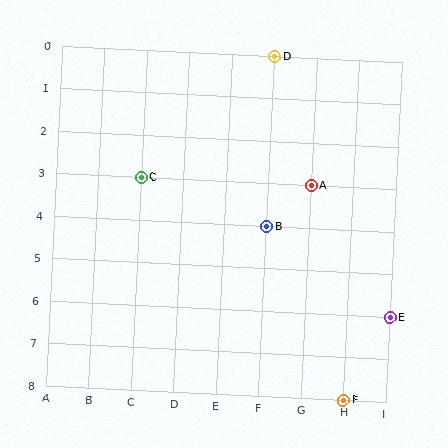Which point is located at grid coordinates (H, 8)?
Point F is at (H, 8).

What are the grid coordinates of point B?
Point B is at grid coordinates (F, 4).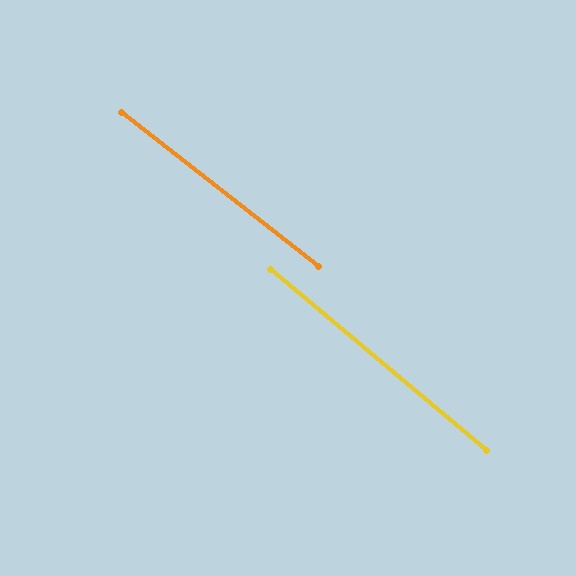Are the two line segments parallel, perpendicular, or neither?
Parallel — their directions differ by only 1.8°.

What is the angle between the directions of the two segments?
Approximately 2 degrees.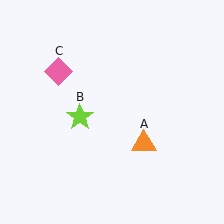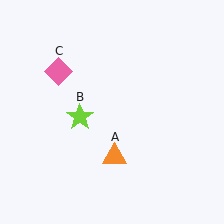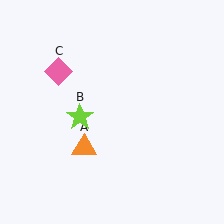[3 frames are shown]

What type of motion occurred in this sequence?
The orange triangle (object A) rotated clockwise around the center of the scene.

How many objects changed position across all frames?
1 object changed position: orange triangle (object A).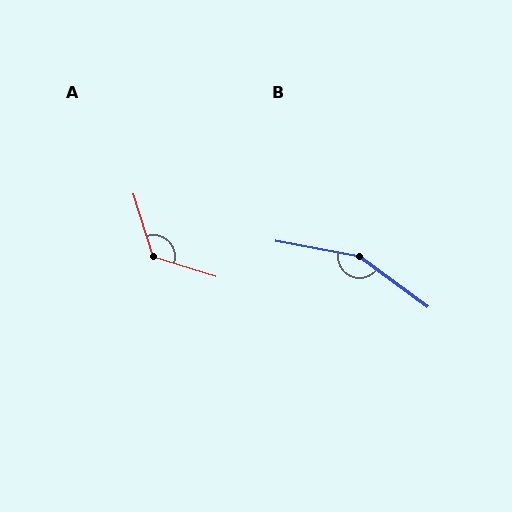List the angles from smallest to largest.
A (125°), B (154°).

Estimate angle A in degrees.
Approximately 125 degrees.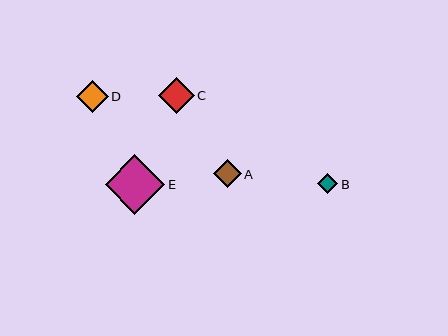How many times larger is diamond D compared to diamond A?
Diamond D is approximately 1.1 times the size of diamond A.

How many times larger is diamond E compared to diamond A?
Diamond E is approximately 2.1 times the size of diamond A.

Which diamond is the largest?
Diamond E is the largest with a size of approximately 60 pixels.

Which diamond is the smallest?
Diamond B is the smallest with a size of approximately 20 pixels.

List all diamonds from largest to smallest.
From largest to smallest: E, C, D, A, B.